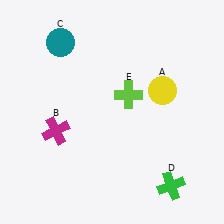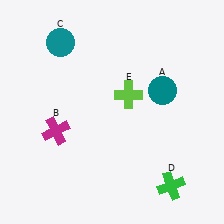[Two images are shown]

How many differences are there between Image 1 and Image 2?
There is 1 difference between the two images.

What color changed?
The circle (A) changed from yellow in Image 1 to teal in Image 2.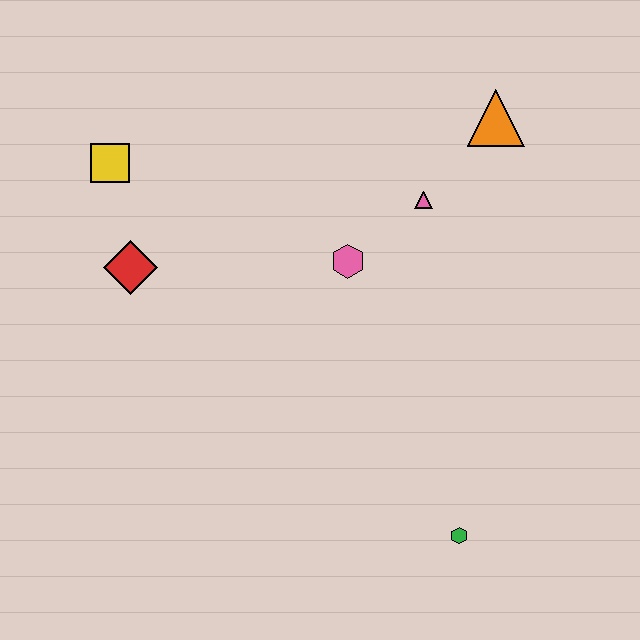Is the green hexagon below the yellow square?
Yes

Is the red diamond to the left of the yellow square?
No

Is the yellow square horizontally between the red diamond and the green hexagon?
No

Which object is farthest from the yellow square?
The green hexagon is farthest from the yellow square.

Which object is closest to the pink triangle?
The pink hexagon is closest to the pink triangle.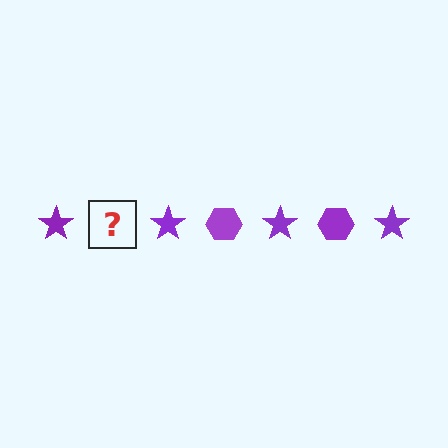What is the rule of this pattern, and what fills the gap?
The rule is that the pattern cycles through star, hexagon shapes in purple. The gap should be filled with a purple hexagon.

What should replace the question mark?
The question mark should be replaced with a purple hexagon.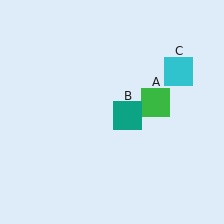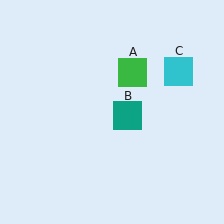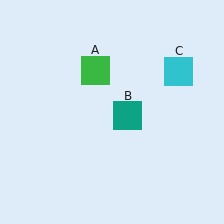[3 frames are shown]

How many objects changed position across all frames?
1 object changed position: green square (object A).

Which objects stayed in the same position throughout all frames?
Teal square (object B) and cyan square (object C) remained stationary.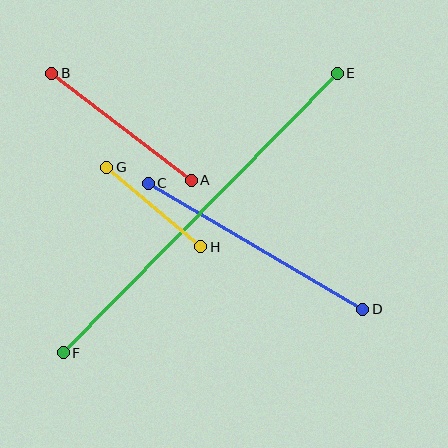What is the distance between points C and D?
The distance is approximately 249 pixels.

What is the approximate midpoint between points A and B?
The midpoint is at approximately (121, 127) pixels.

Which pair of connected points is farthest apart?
Points E and F are farthest apart.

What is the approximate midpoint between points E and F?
The midpoint is at approximately (200, 213) pixels.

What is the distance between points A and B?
The distance is approximately 176 pixels.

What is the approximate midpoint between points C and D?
The midpoint is at approximately (255, 246) pixels.